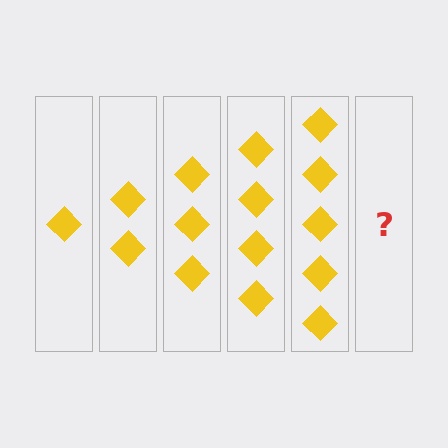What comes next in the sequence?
The next element should be 6 diamonds.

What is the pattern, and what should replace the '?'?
The pattern is that each step adds one more diamond. The '?' should be 6 diamonds.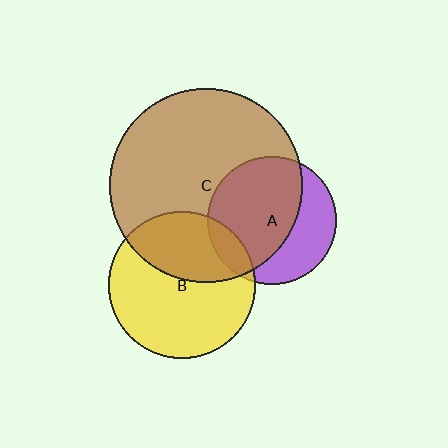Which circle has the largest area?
Circle C (brown).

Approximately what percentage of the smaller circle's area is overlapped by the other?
Approximately 10%.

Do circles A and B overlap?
Yes.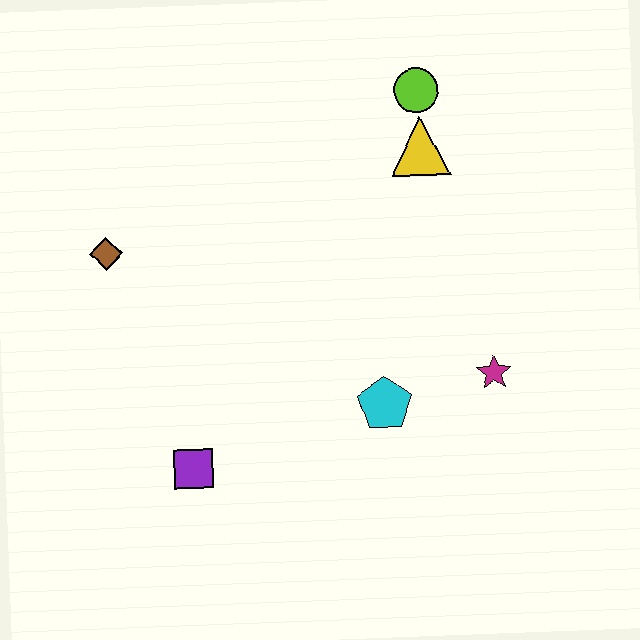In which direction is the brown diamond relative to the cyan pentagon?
The brown diamond is to the left of the cyan pentagon.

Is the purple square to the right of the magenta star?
No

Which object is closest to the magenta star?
The cyan pentagon is closest to the magenta star.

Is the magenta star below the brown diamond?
Yes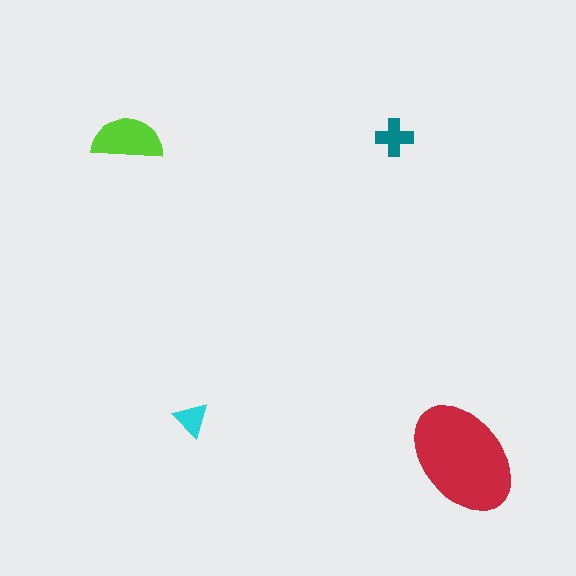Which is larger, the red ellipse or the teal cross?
The red ellipse.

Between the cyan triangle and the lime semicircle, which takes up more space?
The lime semicircle.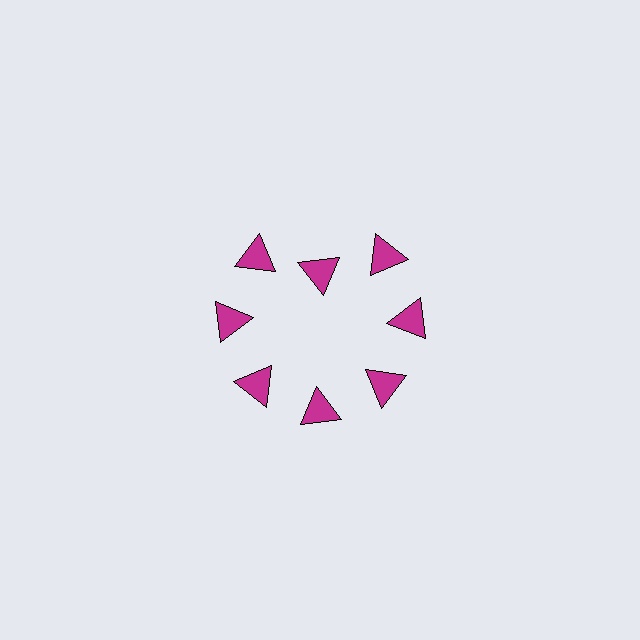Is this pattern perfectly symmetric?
No. The 8 magenta triangles are arranged in a ring, but one element near the 12 o'clock position is pulled inward toward the center, breaking the 8-fold rotational symmetry.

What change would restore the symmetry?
The symmetry would be restored by moving it outward, back onto the ring so that all 8 triangles sit at equal angles and equal distance from the center.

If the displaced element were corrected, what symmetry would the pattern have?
It would have 8-fold rotational symmetry — the pattern would map onto itself every 45 degrees.